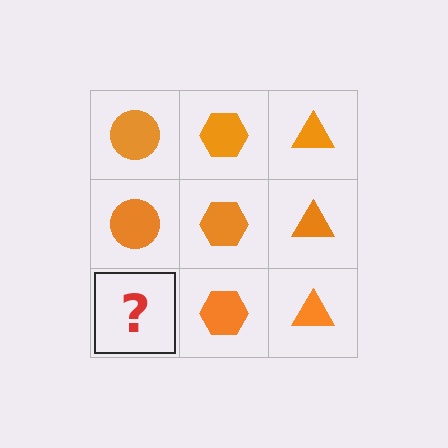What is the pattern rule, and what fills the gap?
The rule is that each column has a consistent shape. The gap should be filled with an orange circle.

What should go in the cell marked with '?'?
The missing cell should contain an orange circle.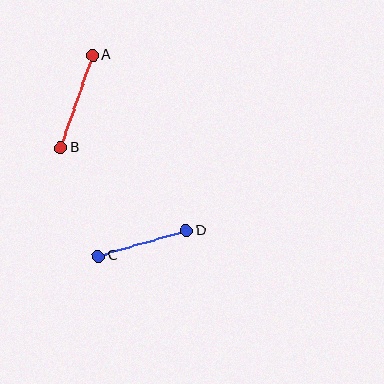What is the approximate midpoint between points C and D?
The midpoint is at approximately (142, 243) pixels.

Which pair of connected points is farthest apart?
Points A and B are farthest apart.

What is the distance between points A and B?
The distance is approximately 98 pixels.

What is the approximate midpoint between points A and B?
The midpoint is at approximately (77, 101) pixels.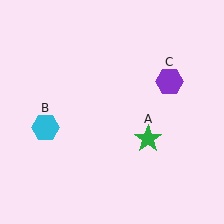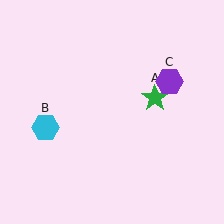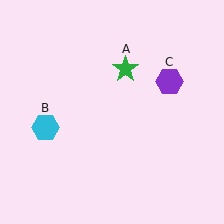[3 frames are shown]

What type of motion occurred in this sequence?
The green star (object A) rotated counterclockwise around the center of the scene.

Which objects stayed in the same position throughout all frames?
Cyan hexagon (object B) and purple hexagon (object C) remained stationary.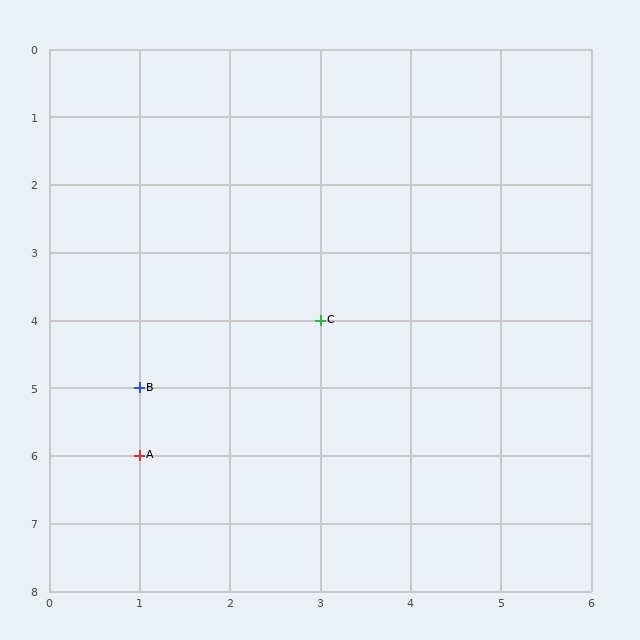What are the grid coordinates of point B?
Point B is at grid coordinates (1, 5).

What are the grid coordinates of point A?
Point A is at grid coordinates (1, 6).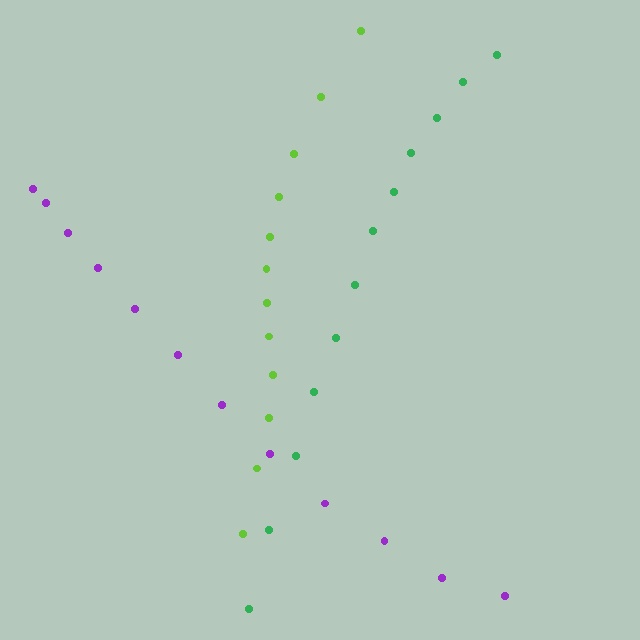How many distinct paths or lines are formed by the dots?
There are 3 distinct paths.